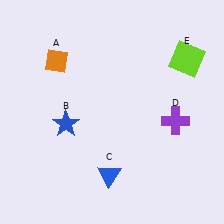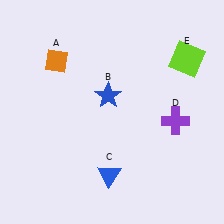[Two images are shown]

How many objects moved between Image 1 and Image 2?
1 object moved between the two images.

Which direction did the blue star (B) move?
The blue star (B) moved right.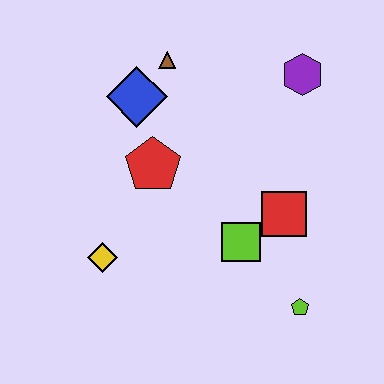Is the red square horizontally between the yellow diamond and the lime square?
No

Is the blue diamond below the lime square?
No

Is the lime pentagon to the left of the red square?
No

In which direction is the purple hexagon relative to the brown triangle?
The purple hexagon is to the right of the brown triangle.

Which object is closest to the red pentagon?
The blue diamond is closest to the red pentagon.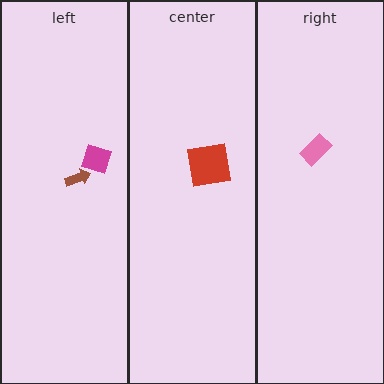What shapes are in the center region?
The red square.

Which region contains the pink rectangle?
The right region.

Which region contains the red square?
The center region.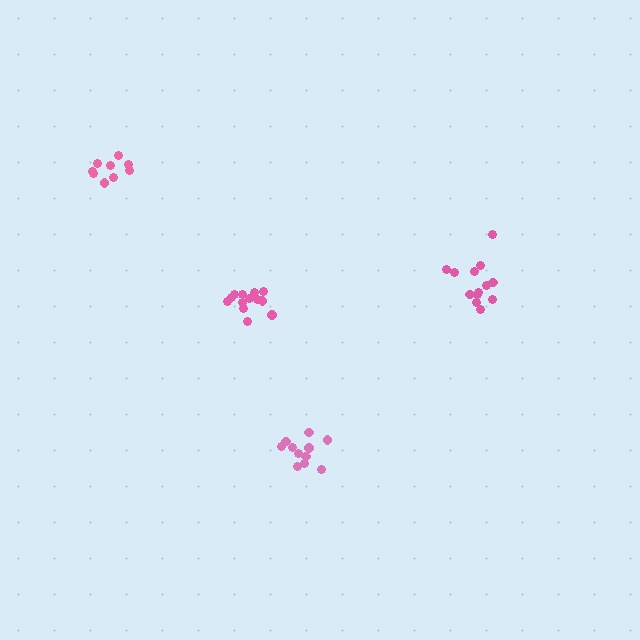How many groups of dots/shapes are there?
There are 4 groups.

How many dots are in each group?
Group 1: 9 dots, Group 2: 11 dots, Group 3: 13 dots, Group 4: 13 dots (46 total).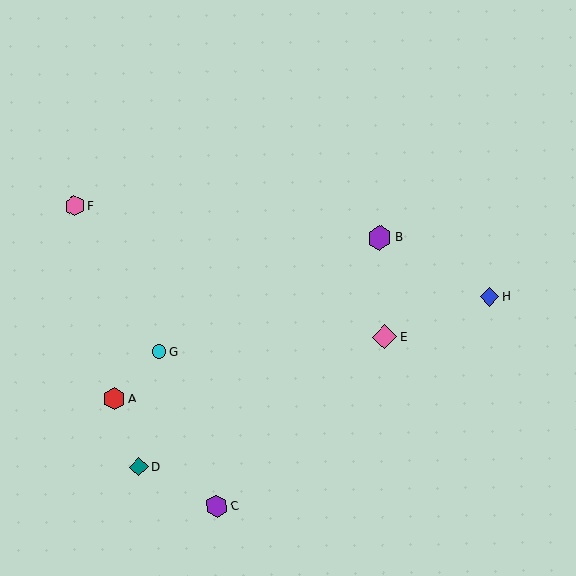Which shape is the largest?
The pink diamond (labeled E) is the largest.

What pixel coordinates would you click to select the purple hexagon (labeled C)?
Click at (217, 506) to select the purple hexagon C.